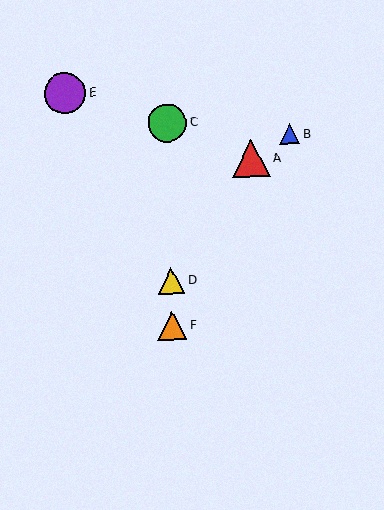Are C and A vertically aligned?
No, C is at x≈167 and A is at x≈251.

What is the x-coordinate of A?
Object A is at x≈251.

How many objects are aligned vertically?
3 objects (C, D, F) are aligned vertically.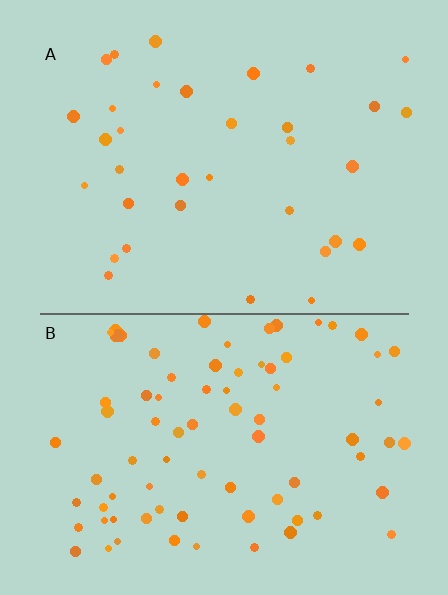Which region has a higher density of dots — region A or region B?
B (the bottom).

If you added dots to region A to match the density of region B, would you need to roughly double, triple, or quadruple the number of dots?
Approximately double.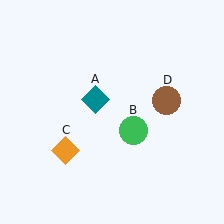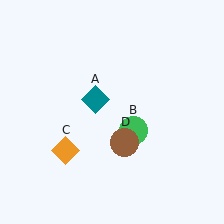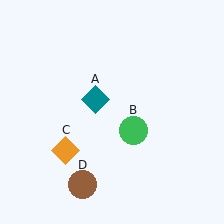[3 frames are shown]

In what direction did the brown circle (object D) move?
The brown circle (object D) moved down and to the left.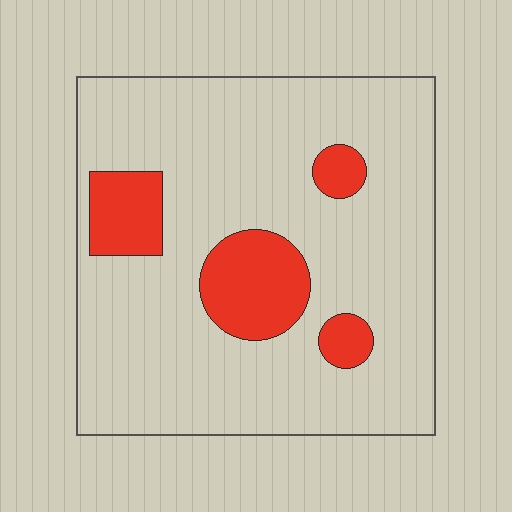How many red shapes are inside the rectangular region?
4.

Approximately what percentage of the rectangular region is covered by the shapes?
Approximately 15%.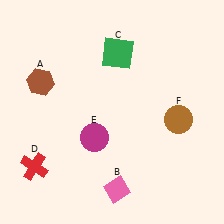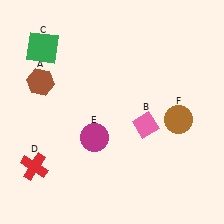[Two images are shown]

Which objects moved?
The objects that moved are: the pink diamond (B), the green square (C).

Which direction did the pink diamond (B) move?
The pink diamond (B) moved up.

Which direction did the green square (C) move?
The green square (C) moved left.